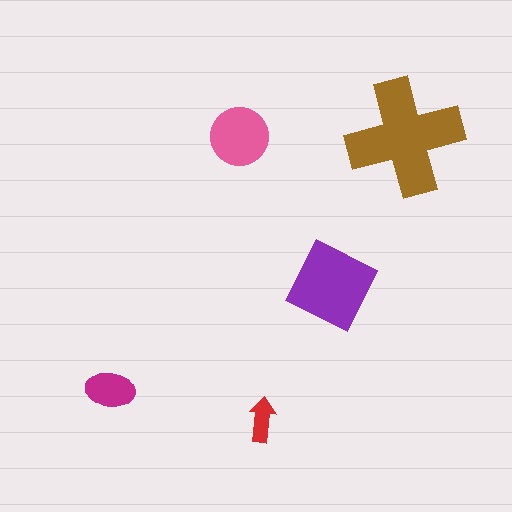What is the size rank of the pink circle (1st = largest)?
3rd.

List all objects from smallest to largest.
The red arrow, the magenta ellipse, the pink circle, the purple diamond, the brown cross.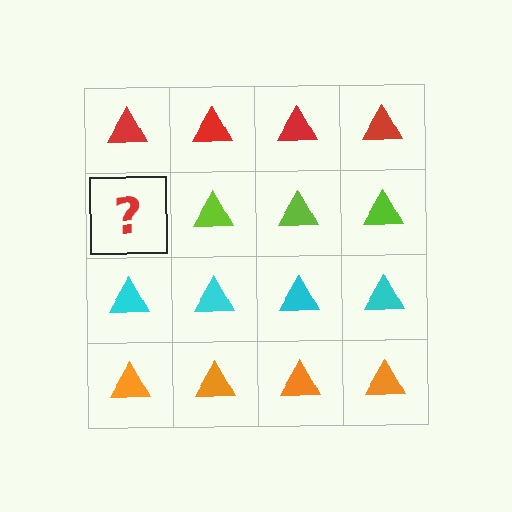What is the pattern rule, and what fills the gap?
The rule is that each row has a consistent color. The gap should be filled with a lime triangle.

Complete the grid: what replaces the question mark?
The question mark should be replaced with a lime triangle.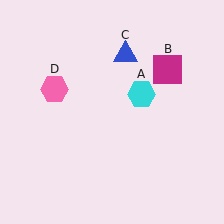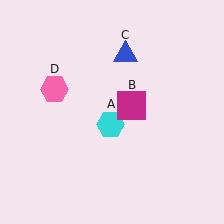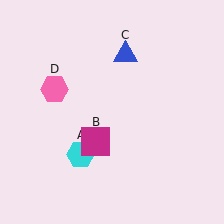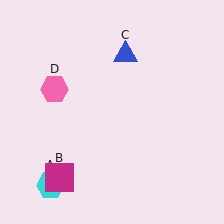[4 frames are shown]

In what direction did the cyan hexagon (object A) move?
The cyan hexagon (object A) moved down and to the left.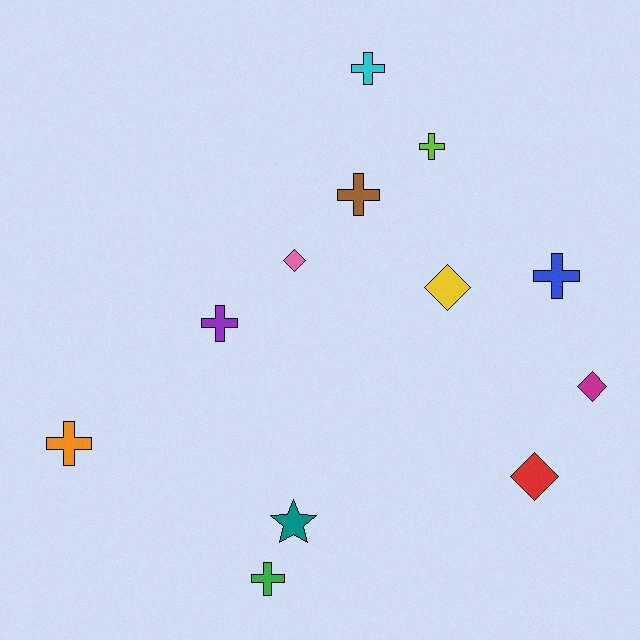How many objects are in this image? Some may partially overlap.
There are 12 objects.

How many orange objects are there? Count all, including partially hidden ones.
There is 1 orange object.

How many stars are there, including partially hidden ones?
There is 1 star.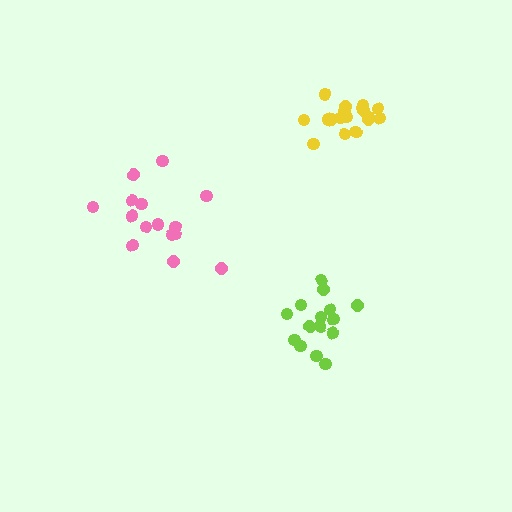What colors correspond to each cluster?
The clusters are colored: yellow, pink, lime.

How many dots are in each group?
Group 1: 18 dots, Group 2: 15 dots, Group 3: 15 dots (48 total).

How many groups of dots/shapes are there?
There are 3 groups.